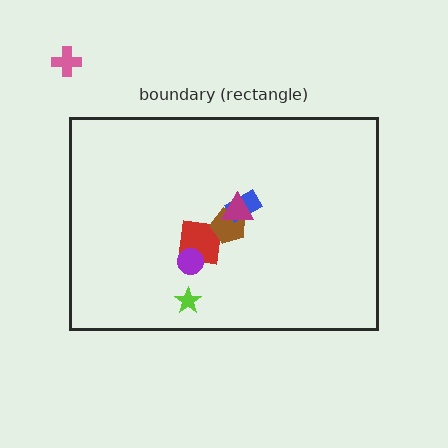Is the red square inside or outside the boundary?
Inside.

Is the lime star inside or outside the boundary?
Inside.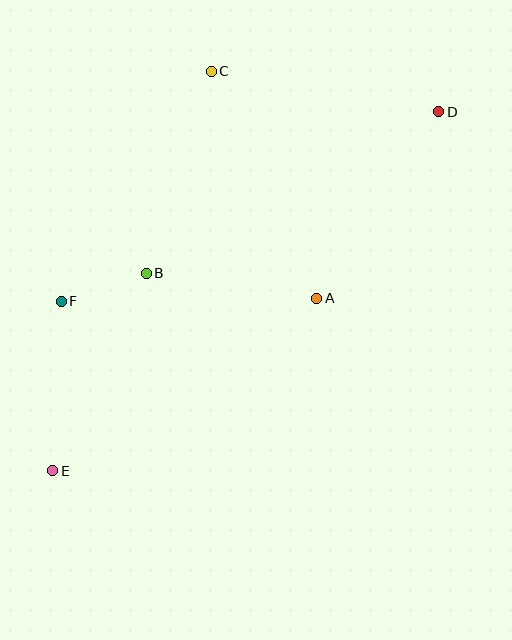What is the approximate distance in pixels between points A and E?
The distance between A and E is approximately 315 pixels.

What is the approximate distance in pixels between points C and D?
The distance between C and D is approximately 231 pixels.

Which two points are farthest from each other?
Points D and E are farthest from each other.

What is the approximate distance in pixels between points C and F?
The distance between C and F is approximately 275 pixels.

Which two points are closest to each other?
Points B and F are closest to each other.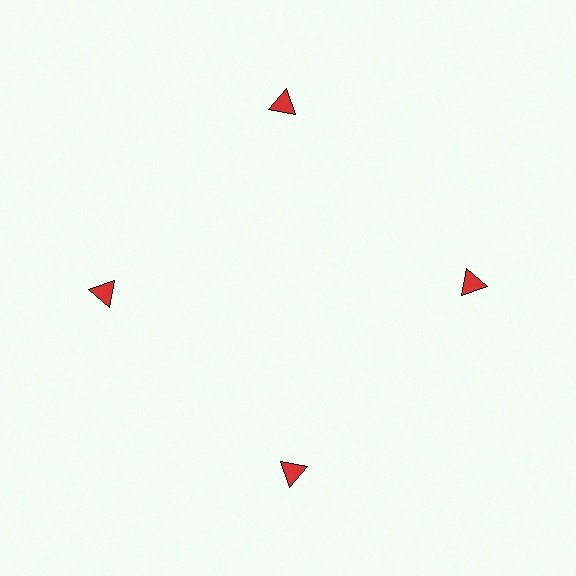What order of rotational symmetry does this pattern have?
This pattern has 4-fold rotational symmetry.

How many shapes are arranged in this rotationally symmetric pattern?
There are 4 shapes, arranged in 4 groups of 1.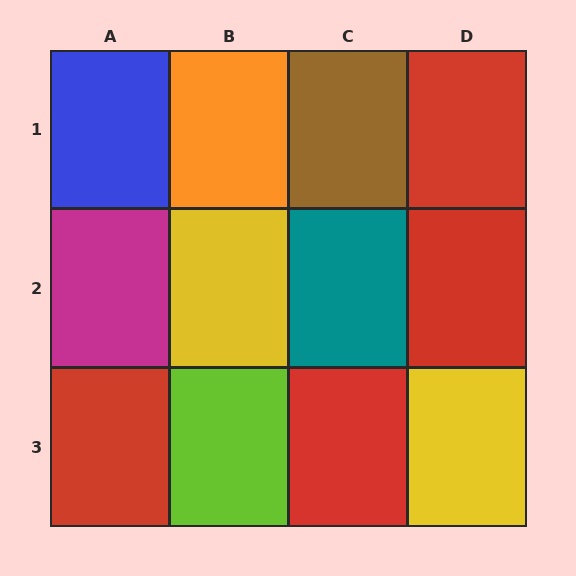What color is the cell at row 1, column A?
Blue.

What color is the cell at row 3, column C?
Red.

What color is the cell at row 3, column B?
Lime.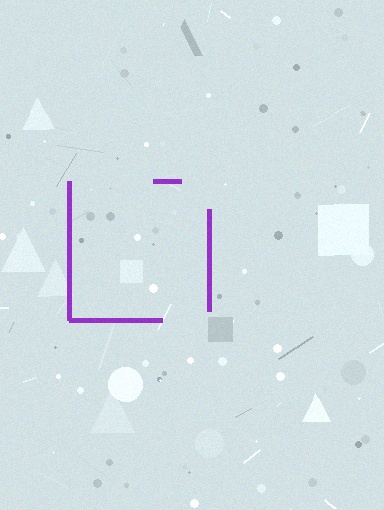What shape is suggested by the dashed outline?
The dashed outline suggests a square.